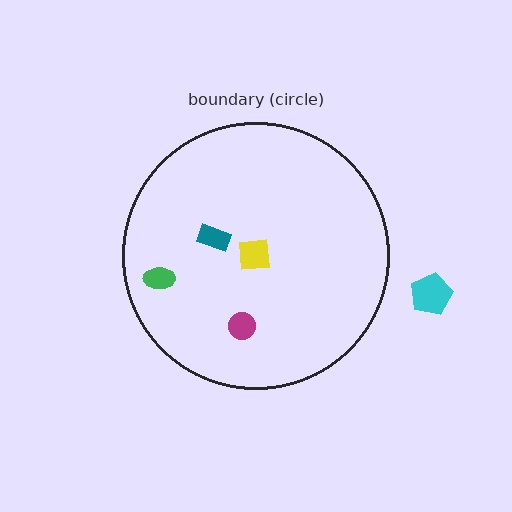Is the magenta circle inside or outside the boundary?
Inside.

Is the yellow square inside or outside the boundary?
Inside.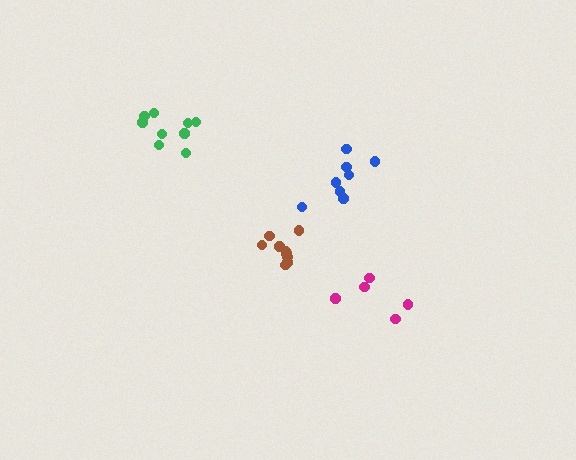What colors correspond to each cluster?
The clusters are colored: brown, magenta, green, blue.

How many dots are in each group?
Group 1: 9 dots, Group 2: 5 dots, Group 3: 9 dots, Group 4: 8 dots (31 total).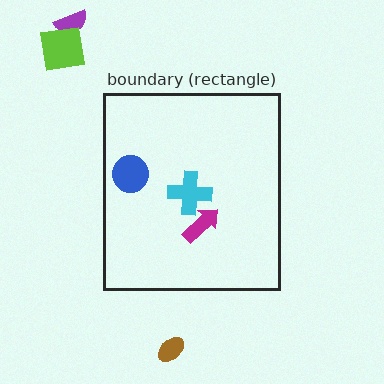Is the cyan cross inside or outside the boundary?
Inside.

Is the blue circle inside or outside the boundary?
Inside.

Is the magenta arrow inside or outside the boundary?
Inside.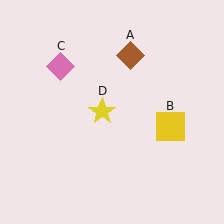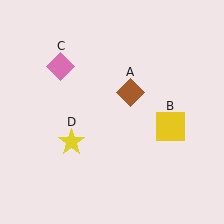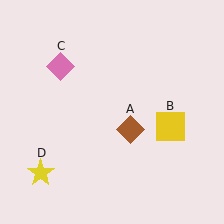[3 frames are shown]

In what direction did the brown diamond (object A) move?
The brown diamond (object A) moved down.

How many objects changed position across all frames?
2 objects changed position: brown diamond (object A), yellow star (object D).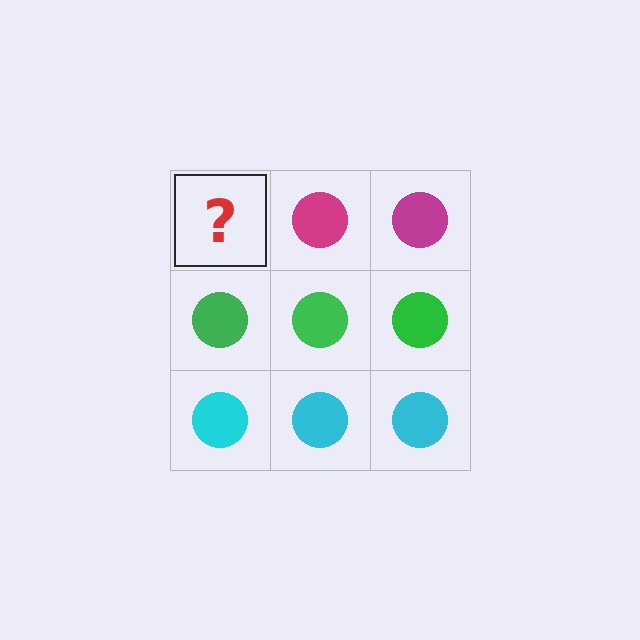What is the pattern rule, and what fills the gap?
The rule is that each row has a consistent color. The gap should be filled with a magenta circle.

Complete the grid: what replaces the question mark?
The question mark should be replaced with a magenta circle.